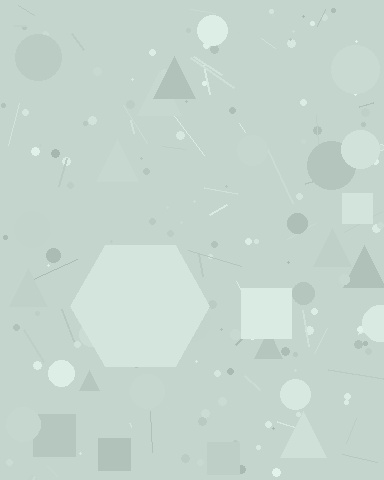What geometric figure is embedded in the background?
A hexagon is embedded in the background.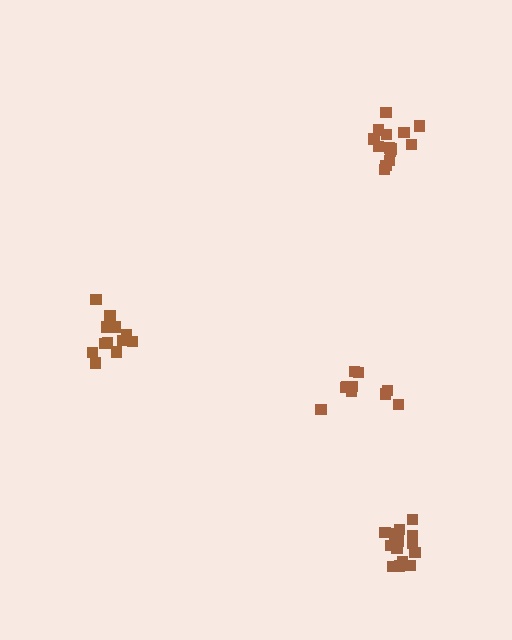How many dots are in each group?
Group 1: 10 dots, Group 2: 14 dots, Group 3: 14 dots, Group 4: 12 dots (50 total).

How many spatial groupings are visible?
There are 4 spatial groupings.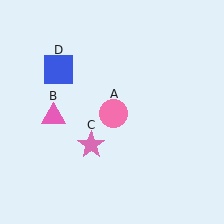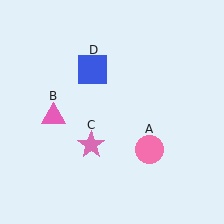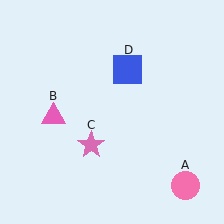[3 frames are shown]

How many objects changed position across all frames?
2 objects changed position: pink circle (object A), blue square (object D).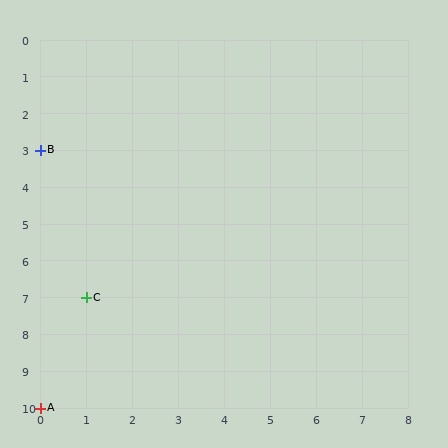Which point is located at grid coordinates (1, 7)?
Point C is at (1, 7).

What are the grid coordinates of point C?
Point C is at grid coordinates (1, 7).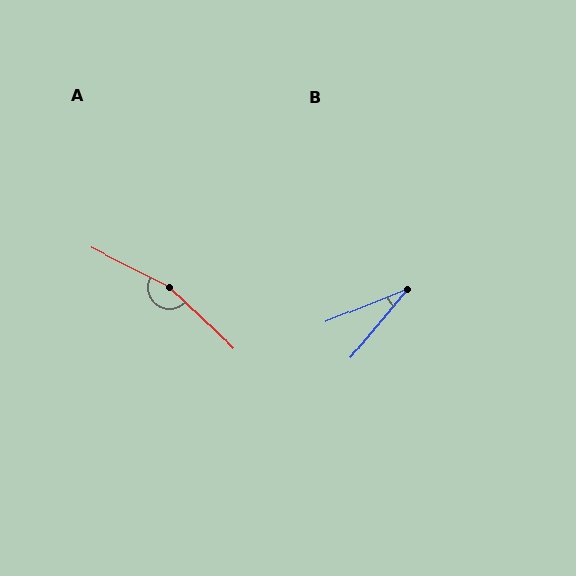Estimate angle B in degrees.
Approximately 28 degrees.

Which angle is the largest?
A, at approximately 163 degrees.